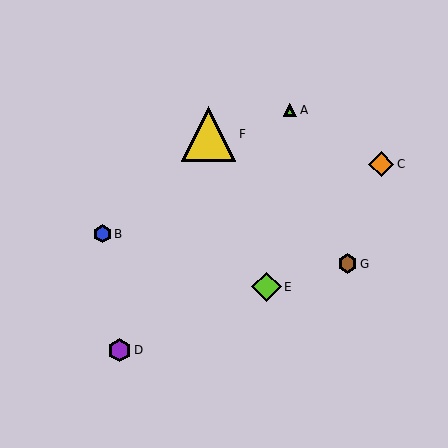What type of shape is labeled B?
Shape B is a blue hexagon.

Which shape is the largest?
The yellow triangle (labeled F) is the largest.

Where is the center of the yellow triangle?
The center of the yellow triangle is at (209, 134).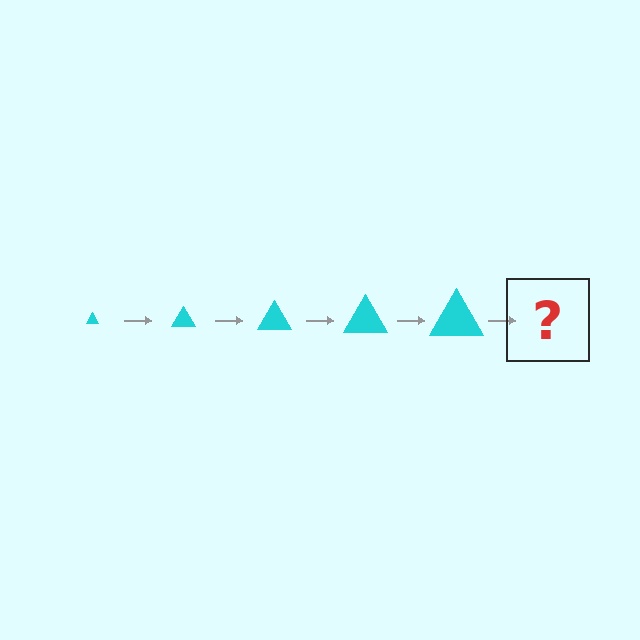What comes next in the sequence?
The next element should be a cyan triangle, larger than the previous one.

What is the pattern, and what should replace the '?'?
The pattern is that the triangle gets progressively larger each step. The '?' should be a cyan triangle, larger than the previous one.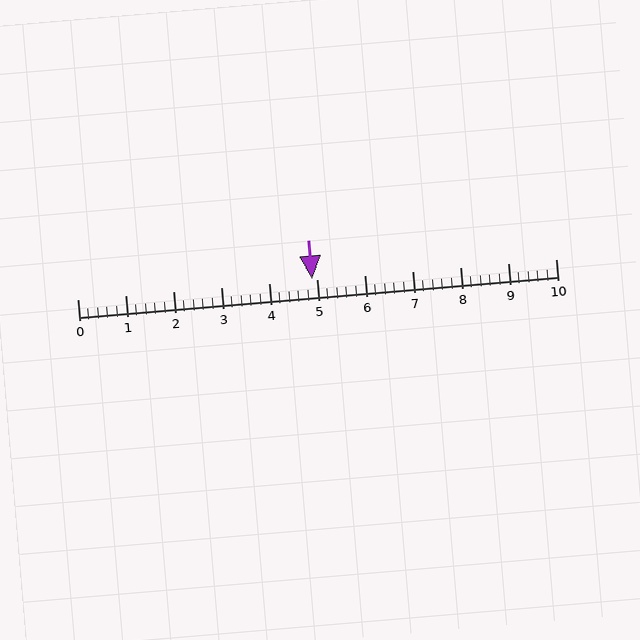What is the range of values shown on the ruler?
The ruler shows values from 0 to 10.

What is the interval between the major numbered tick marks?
The major tick marks are spaced 1 units apart.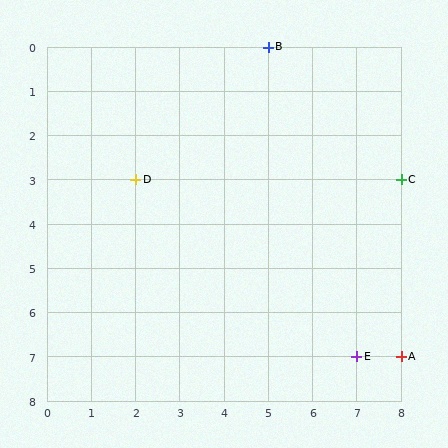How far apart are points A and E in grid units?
Points A and E are 1 column apart.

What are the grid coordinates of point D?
Point D is at grid coordinates (2, 3).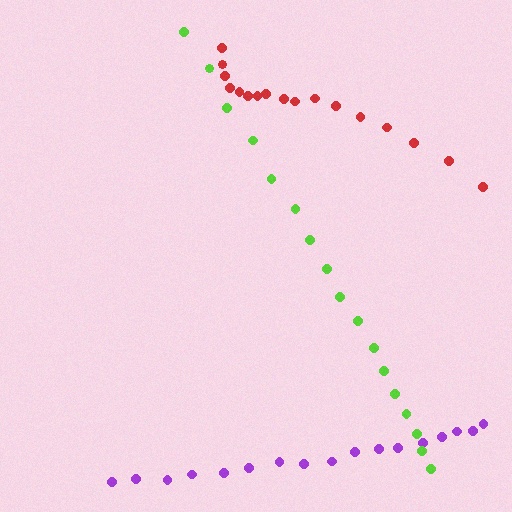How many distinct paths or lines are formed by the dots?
There are 3 distinct paths.